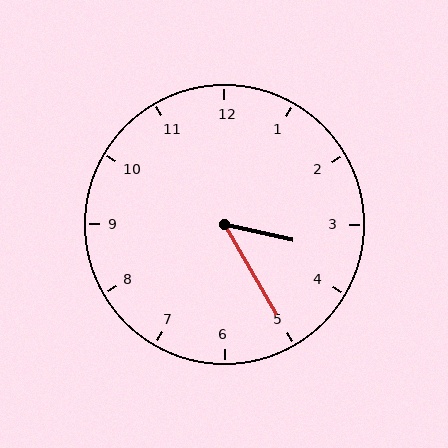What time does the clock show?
3:25.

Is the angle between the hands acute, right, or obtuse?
It is acute.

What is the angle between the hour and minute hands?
Approximately 48 degrees.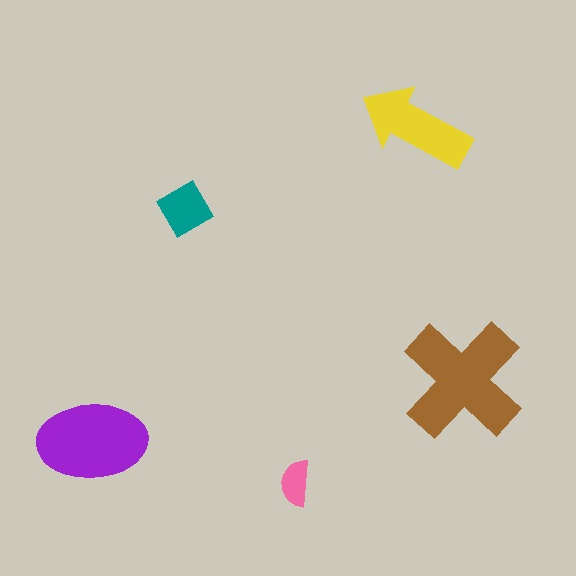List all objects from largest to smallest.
The brown cross, the purple ellipse, the yellow arrow, the teal diamond, the pink semicircle.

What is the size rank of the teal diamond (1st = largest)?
4th.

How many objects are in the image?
There are 5 objects in the image.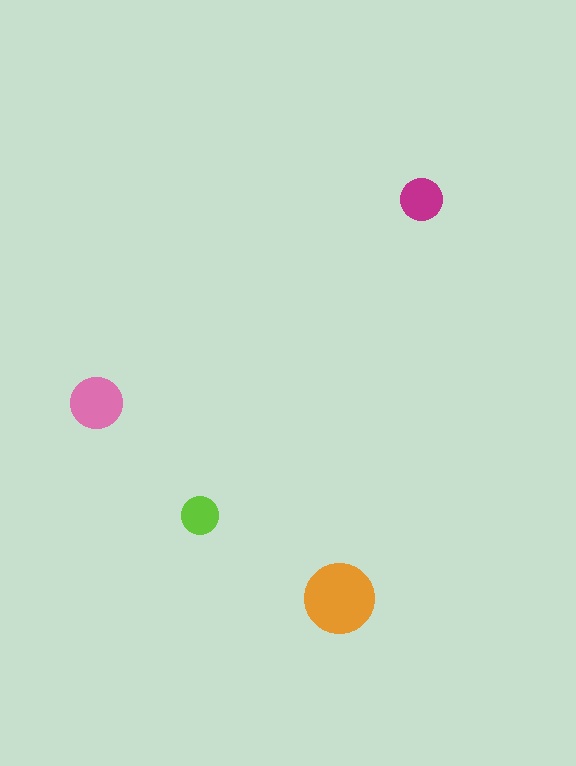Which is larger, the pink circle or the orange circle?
The orange one.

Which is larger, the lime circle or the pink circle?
The pink one.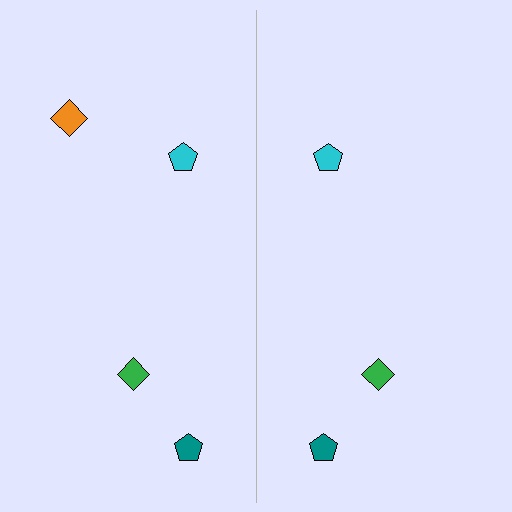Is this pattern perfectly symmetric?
No, the pattern is not perfectly symmetric. A orange diamond is missing from the right side.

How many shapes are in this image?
There are 7 shapes in this image.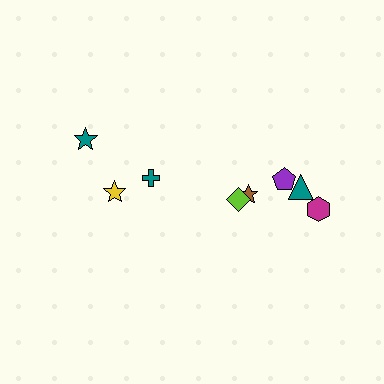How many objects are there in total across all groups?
There are 8 objects.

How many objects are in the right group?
There are 5 objects.